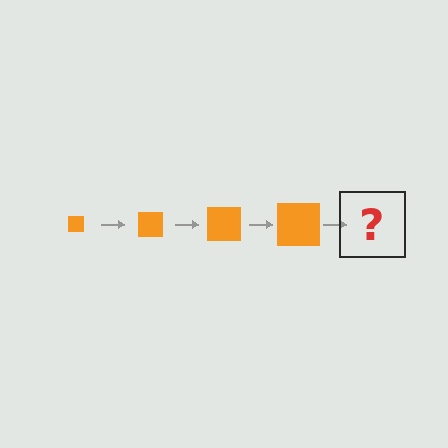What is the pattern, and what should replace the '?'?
The pattern is that the square gets progressively larger each step. The '?' should be an orange square, larger than the previous one.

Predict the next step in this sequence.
The next step is an orange square, larger than the previous one.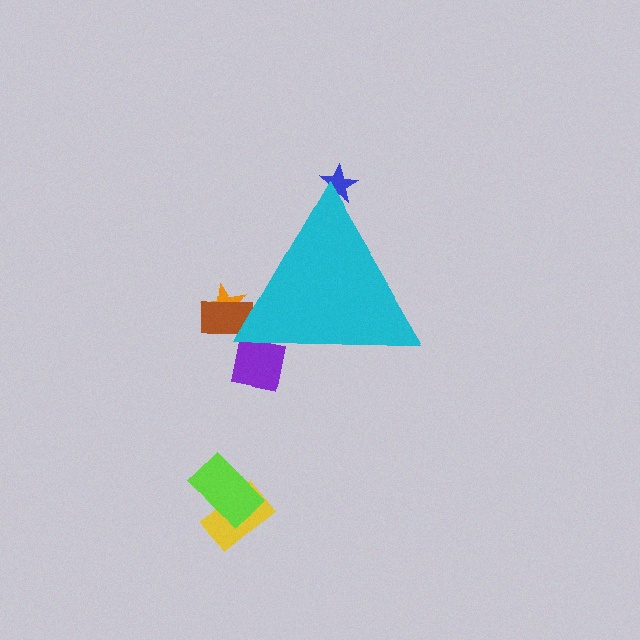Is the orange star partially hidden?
Yes, the orange star is partially hidden behind the cyan triangle.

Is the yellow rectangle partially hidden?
No, the yellow rectangle is fully visible.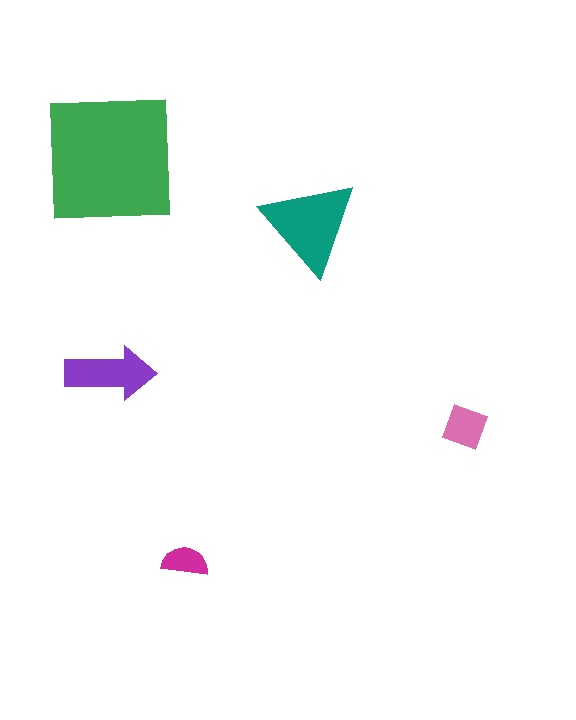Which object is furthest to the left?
The green square is leftmost.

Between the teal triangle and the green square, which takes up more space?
The green square.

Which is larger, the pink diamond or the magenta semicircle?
The pink diamond.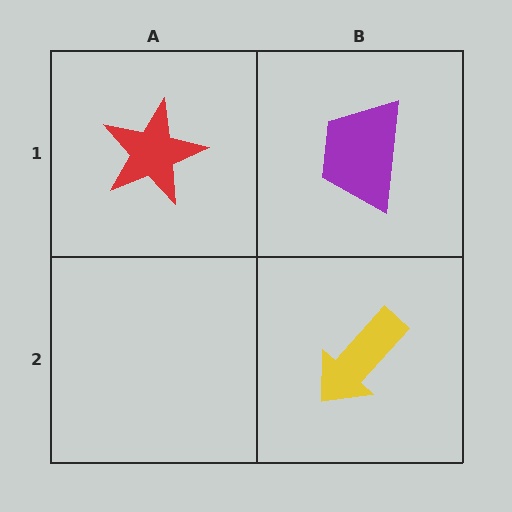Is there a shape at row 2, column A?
No, that cell is empty.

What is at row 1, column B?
A purple trapezoid.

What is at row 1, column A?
A red star.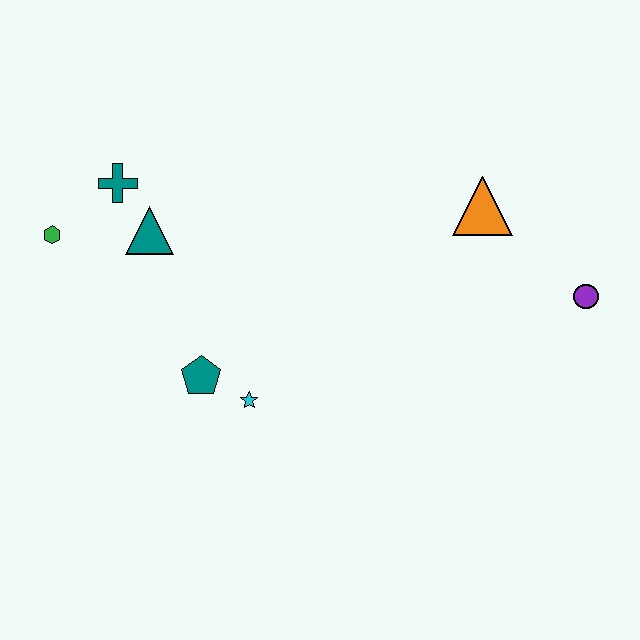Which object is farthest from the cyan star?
The purple circle is farthest from the cyan star.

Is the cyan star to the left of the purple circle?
Yes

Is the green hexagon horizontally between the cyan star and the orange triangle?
No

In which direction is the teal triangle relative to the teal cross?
The teal triangle is below the teal cross.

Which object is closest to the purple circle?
The orange triangle is closest to the purple circle.